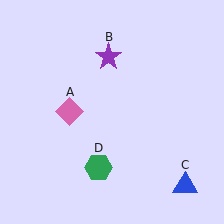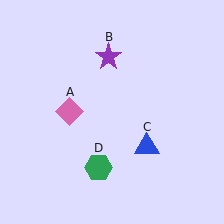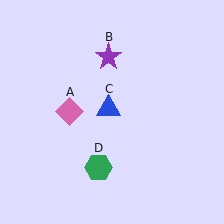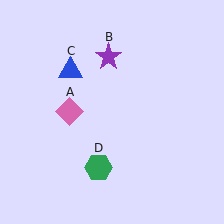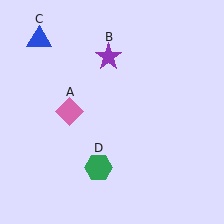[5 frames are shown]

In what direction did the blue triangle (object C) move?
The blue triangle (object C) moved up and to the left.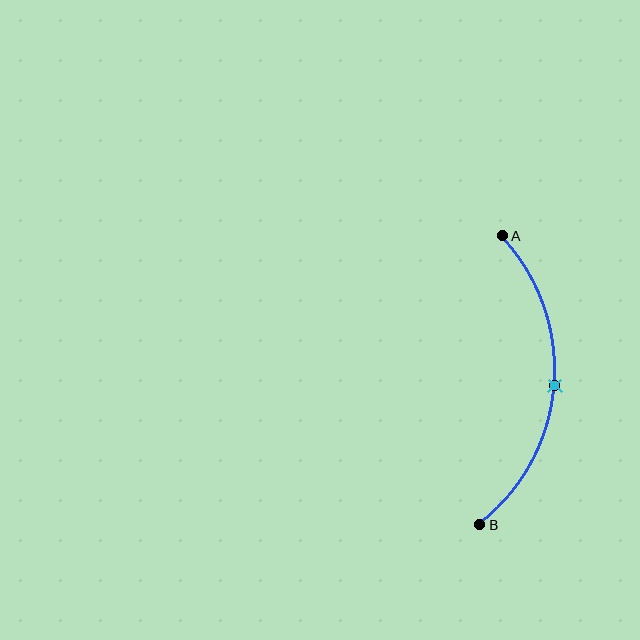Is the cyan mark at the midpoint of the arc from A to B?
Yes. The cyan mark lies on the arc at equal arc-length from both A and B — it is the arc midpoint.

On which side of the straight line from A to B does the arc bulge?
The arc bulges to the right of the straight line connecting A and B.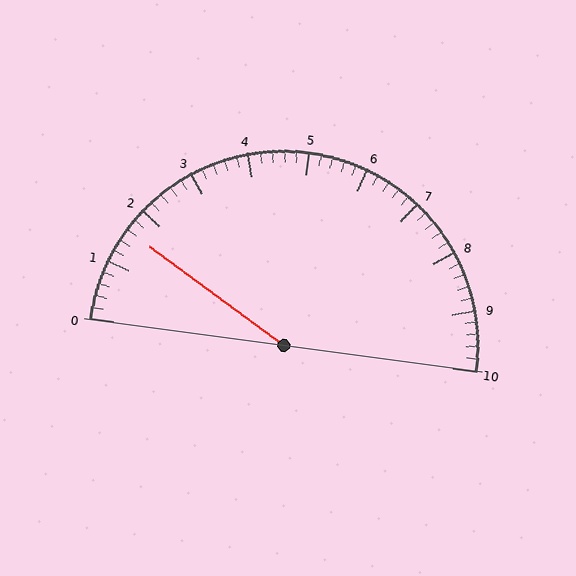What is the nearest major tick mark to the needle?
The nearest major tick mark is 2.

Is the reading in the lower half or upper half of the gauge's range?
The reading is in the lower half of the range (0 to 10).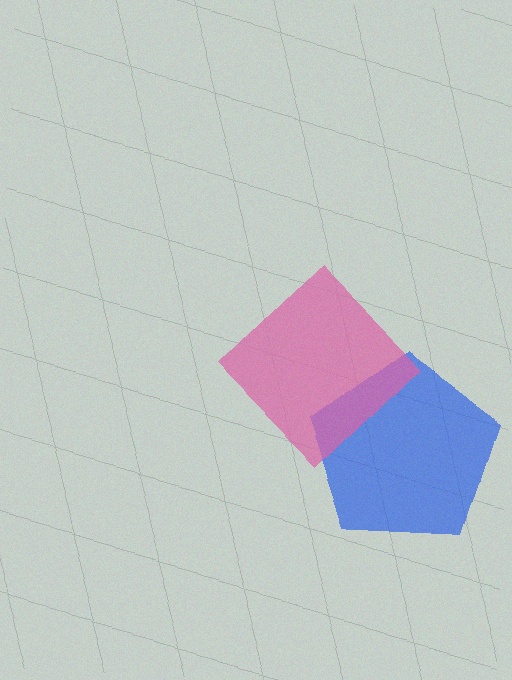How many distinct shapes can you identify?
There are 2 distinct shapes: a blue pentagon, a pink diamond.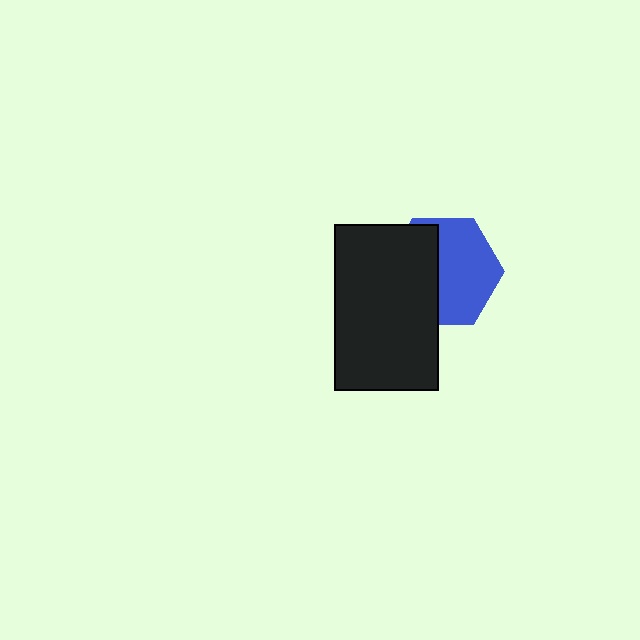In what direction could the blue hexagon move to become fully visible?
The blue hexagon could move right. That would shift it out from behind the black rectangle entirely.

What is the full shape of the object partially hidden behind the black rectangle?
The partially hidden object is a blue hexagon.